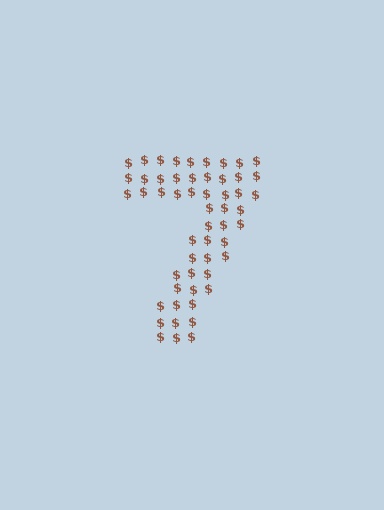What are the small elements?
The small elements are dollar signs.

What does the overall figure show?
The overall figure shows the digit 7.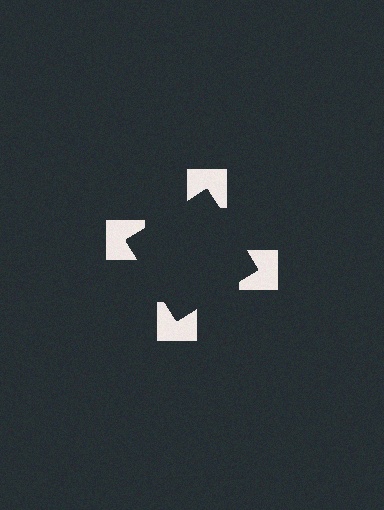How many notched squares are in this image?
There are 4 — one at each vertex of the illusory square.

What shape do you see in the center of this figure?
An illusory square — its edges are inferred from the aligned wedge cuts in the notched squares, not physically drawn.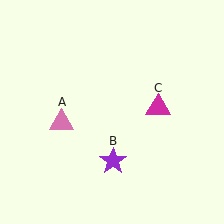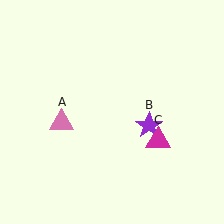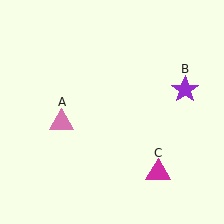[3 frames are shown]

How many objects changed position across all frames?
2 objects changed position: purple star (object B), magenta triangle (object C).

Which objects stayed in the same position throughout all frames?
Pink triangle (object A) remained stationary.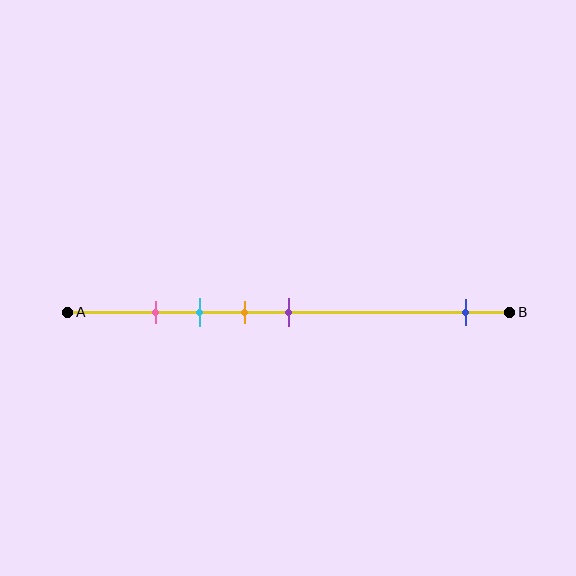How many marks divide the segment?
There are 5 marks dividing the segment.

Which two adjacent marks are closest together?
The pink and cyan marks are the closest adjacent pair.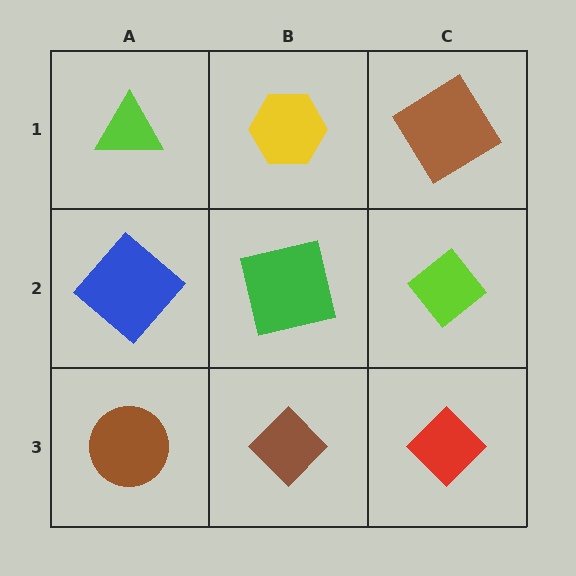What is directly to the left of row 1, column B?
A lime triangle.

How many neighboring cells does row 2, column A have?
3.